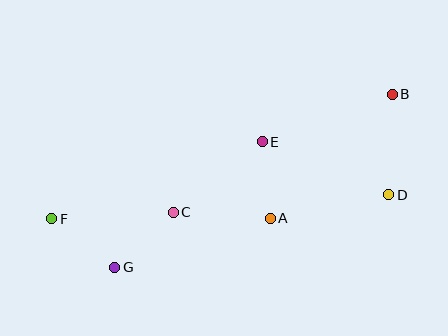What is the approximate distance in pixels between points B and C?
The distance between B and C is approximately 249 pixels.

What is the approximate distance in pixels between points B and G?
The distance between B and G is approximately 327 pixels.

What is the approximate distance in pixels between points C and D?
The distance between C and D is approximately 216 pixels.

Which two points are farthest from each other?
Points B and F are farthest from each other.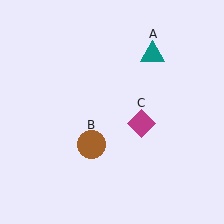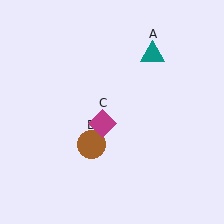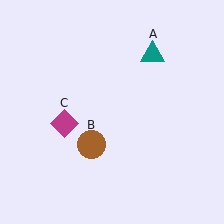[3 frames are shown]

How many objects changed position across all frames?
1 object changed position: magenta diamond (object C).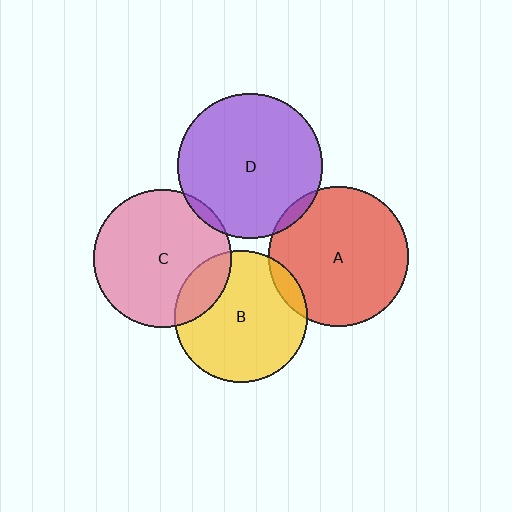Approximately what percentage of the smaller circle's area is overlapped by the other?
Approximately 10%.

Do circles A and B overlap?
Yes.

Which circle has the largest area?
Circle D (purple).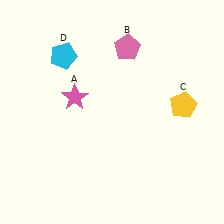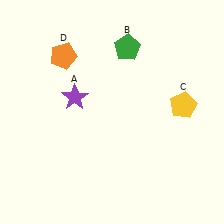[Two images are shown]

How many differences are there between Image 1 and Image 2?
There are 3 differences between the two images.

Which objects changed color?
A changed from pink to purple. B changed from pink to green. D changed from cyan to orange.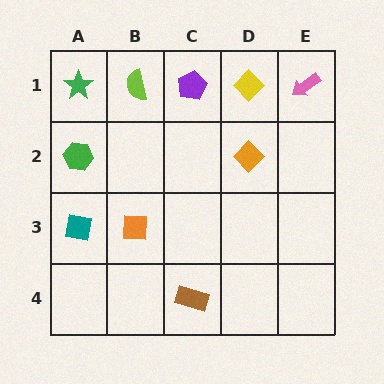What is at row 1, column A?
A green star.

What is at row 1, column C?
A purple pentagon.